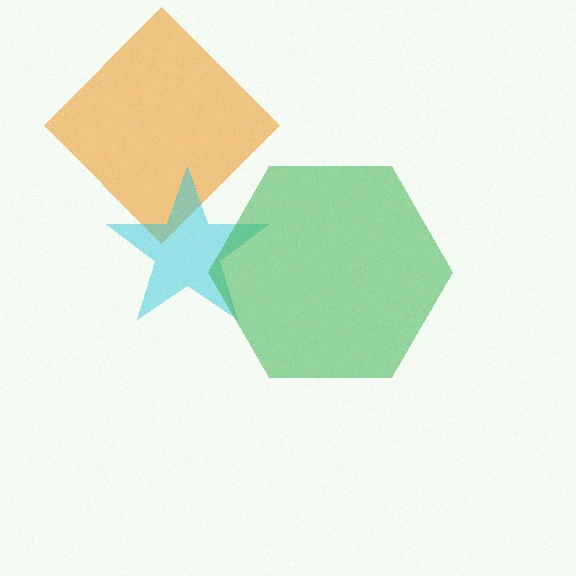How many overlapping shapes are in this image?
There are 3 overlapping shapes in the image.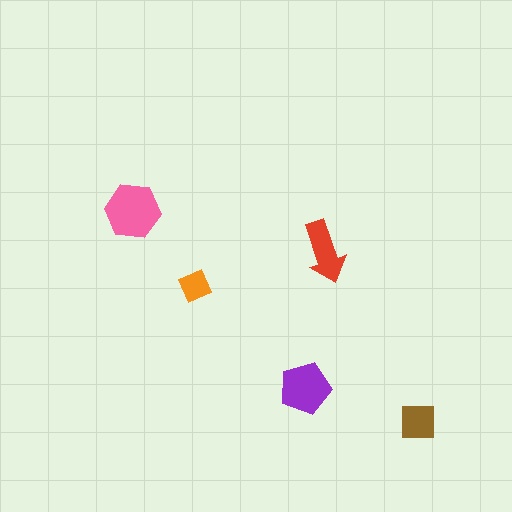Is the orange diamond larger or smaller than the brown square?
Smaller.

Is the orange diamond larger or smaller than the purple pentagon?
Smaller.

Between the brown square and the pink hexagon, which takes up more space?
The pink hexagon.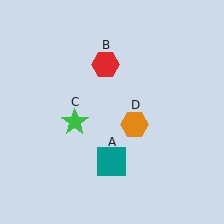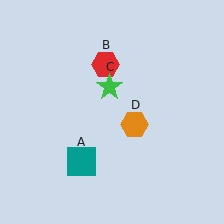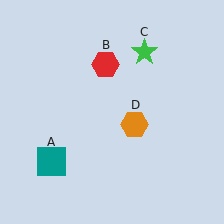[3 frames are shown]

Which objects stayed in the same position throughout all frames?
Red hexagon (object B) and orange hexagon (object D) remained stationary.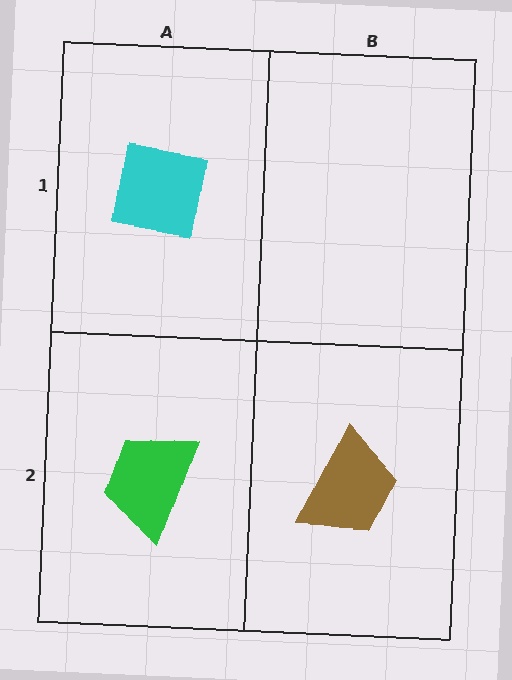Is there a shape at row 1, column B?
No, that cell is empty.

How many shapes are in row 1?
1 shape.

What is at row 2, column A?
A green trapezoid.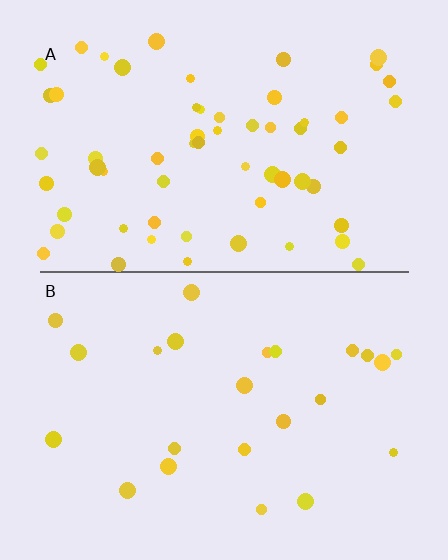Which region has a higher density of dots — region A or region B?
A (the top).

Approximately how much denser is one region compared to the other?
Approximately 2.6× — region A over region B.